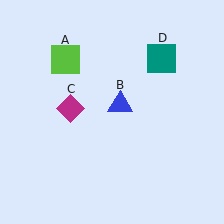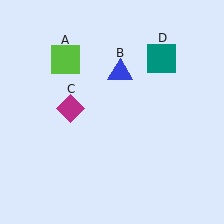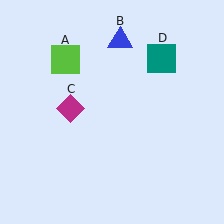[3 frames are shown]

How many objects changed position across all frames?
1 object changed position: blue triangle (object B).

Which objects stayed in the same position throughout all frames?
Lime square (object A) and magenta diamond (object C) and teal square (object D) remained stationary.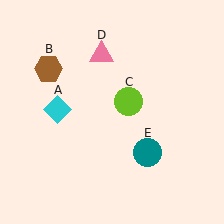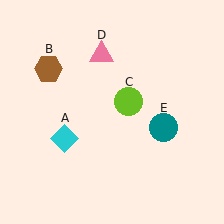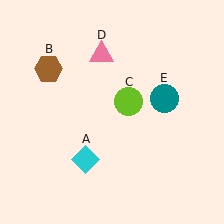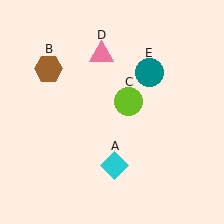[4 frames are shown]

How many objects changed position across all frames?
2 objects changed position: cyan diamond (object A), teal circle (object E).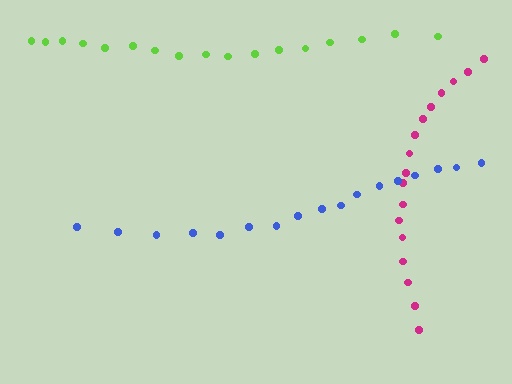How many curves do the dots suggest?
There are 3 distinct paths.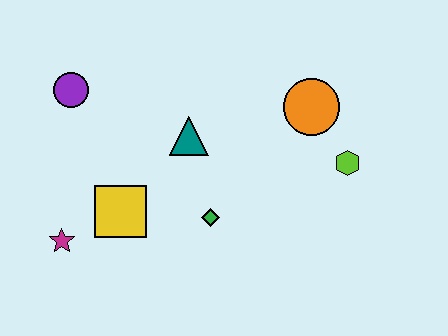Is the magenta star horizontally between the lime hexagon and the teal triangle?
No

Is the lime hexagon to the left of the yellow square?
No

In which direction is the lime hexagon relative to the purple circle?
The lime hexagon is to the right of the purple circle.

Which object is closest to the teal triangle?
The green diamond is closest to the teal triangle.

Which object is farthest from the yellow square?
The lime hexagon is farthest from the yellow square.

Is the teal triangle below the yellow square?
No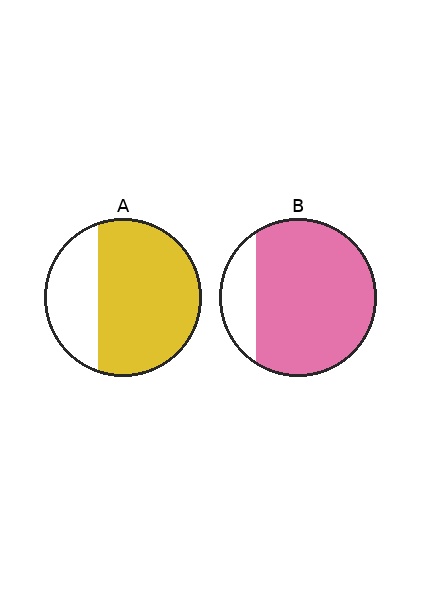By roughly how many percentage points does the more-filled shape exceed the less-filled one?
By roughly 10 percentage points (B over A).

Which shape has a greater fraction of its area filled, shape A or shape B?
Shape B.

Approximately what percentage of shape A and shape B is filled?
A is approximately 70% and B is approximately 80%.